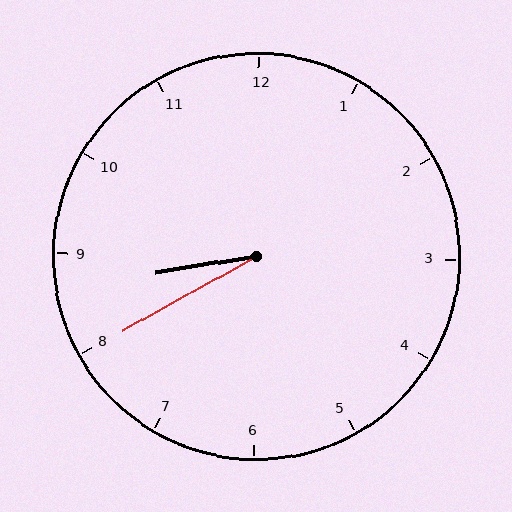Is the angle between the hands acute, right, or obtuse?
It is acute.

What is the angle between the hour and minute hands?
Approximately 20 degrees.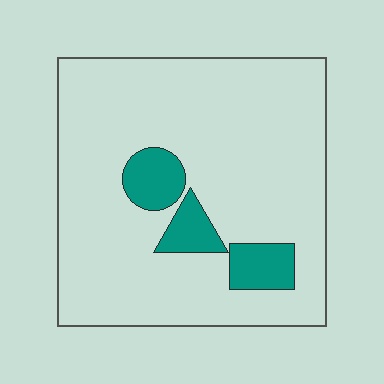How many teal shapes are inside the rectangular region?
3.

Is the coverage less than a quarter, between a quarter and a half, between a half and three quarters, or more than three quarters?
Less than a quarter.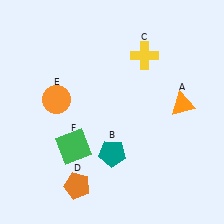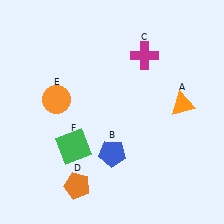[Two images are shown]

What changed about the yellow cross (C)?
In Image 1, C is yellow. In Image 2, it changed to magenta.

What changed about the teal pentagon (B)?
In Image 1, B is teal. In Image 2, it changed to blue.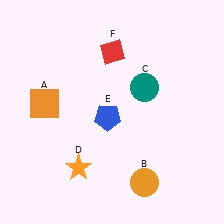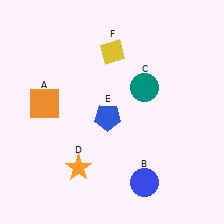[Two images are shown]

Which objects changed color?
B changed from orange to blue. F changed from red to yellow.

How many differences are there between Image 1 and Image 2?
There are 2 differences between the two images.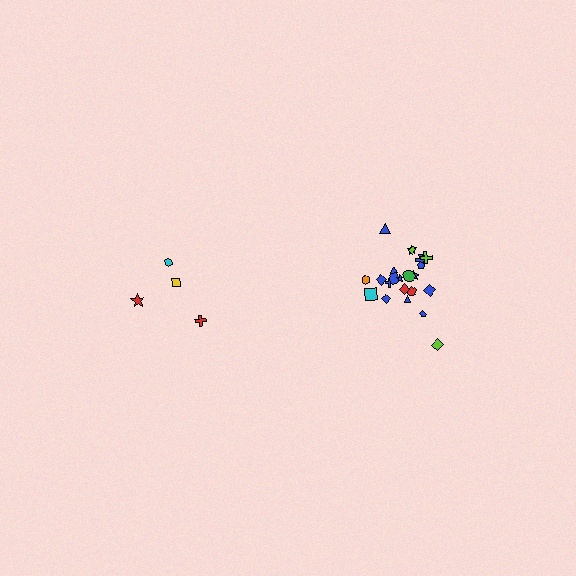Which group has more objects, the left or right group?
The right group.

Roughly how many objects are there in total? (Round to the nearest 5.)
Roughly 25 objects in total.